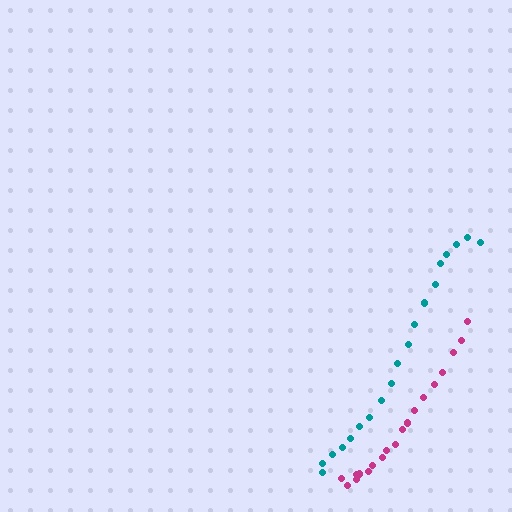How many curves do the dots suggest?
There are 2 distinct paths.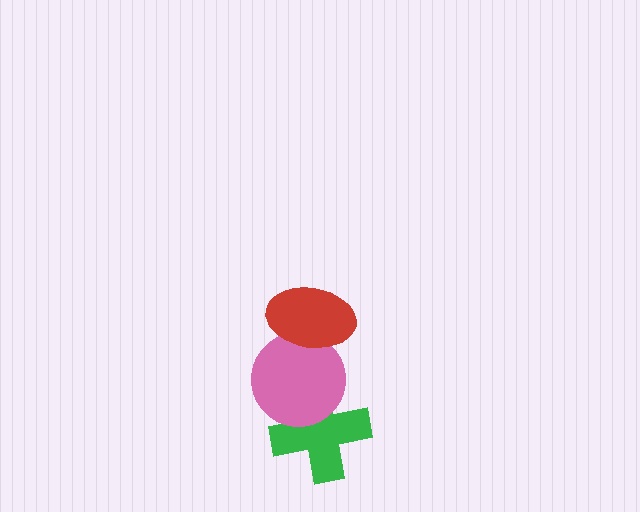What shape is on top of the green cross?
The pink circle is on top of the green cross.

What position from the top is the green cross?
The green cross is 3rd from the top.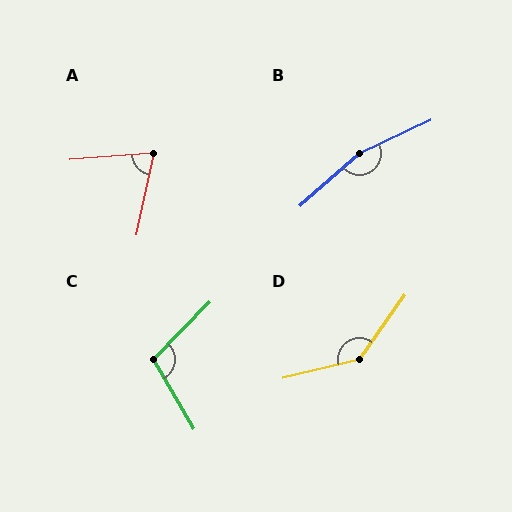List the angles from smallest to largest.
A (73°), C (105°), D (139°), B (164°).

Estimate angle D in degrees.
Approximately 139 degrees.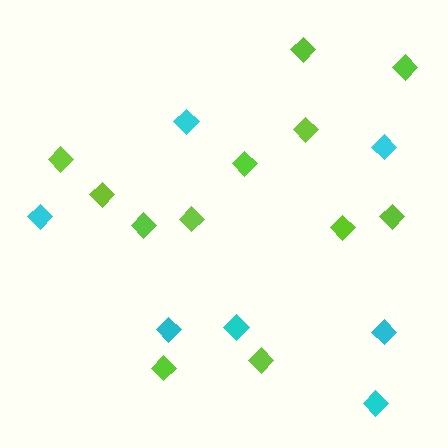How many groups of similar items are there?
There are 2 groups: one group of cyan diamonds (7) and one group of lime diamonds (12).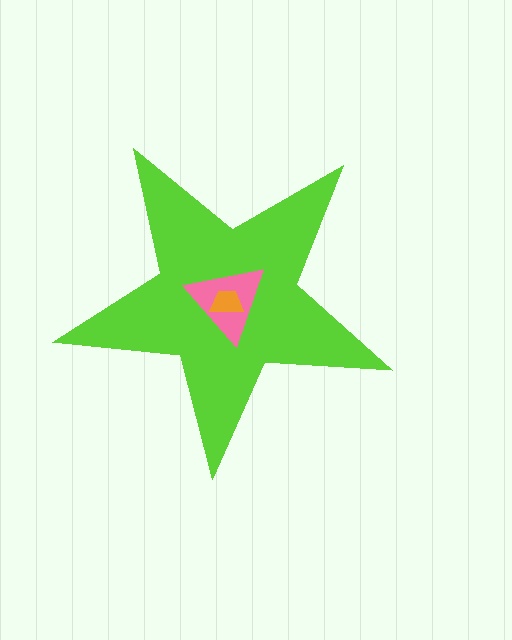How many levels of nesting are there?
3.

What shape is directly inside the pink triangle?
The orange trapezoid.